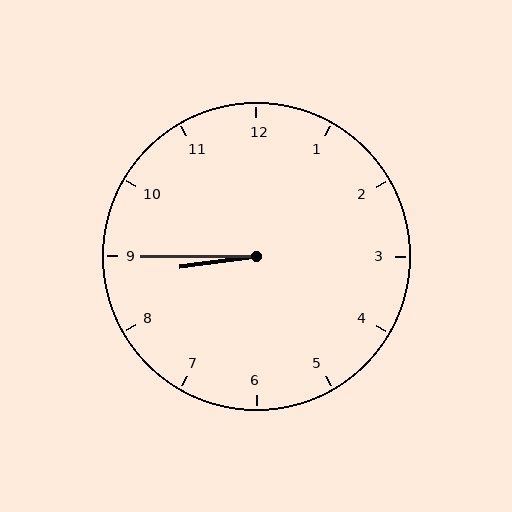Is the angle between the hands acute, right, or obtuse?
It is acute.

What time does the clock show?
8:45.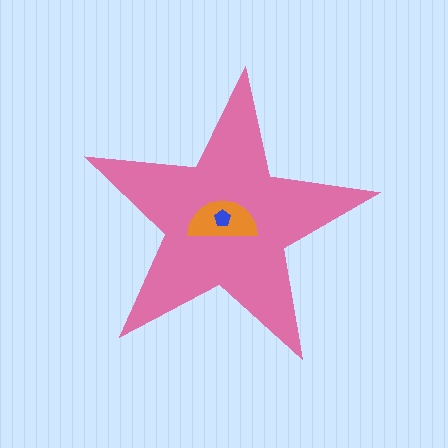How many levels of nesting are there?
3.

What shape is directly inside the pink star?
The orange semicircle.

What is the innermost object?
The blue pentagon.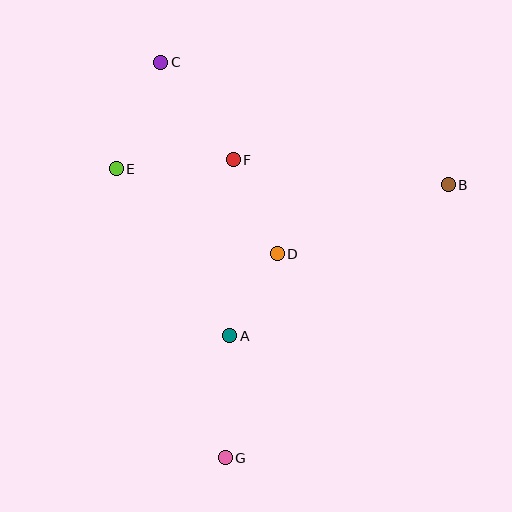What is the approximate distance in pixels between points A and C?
The distance between A and C is approximately 282 pixels.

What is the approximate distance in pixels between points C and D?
The distance between C and D is approximately 224 pixels.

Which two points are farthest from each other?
Points C and G are farthest from each other.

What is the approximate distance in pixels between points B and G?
The distance between B and G is approximately 352 pixels.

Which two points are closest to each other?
Points A and D are closest to each other.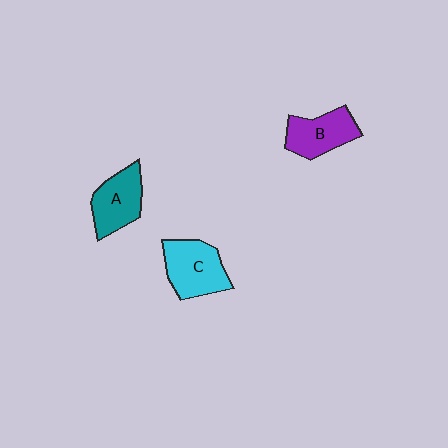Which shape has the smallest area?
Shape B (purple).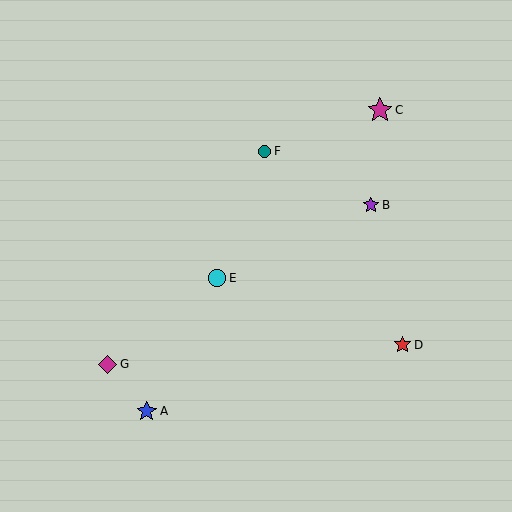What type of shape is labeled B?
Shape B is a purple star.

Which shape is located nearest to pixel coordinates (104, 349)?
The magenta diamond (labeled G) at (108, 364) is nearest to that location.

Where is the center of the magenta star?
The center of the magenta star is at (380, 110).